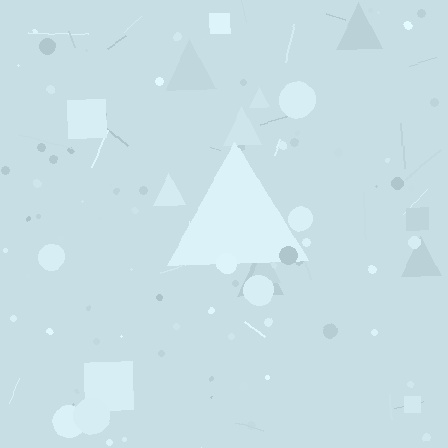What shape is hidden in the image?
A triangle is hidden in the image.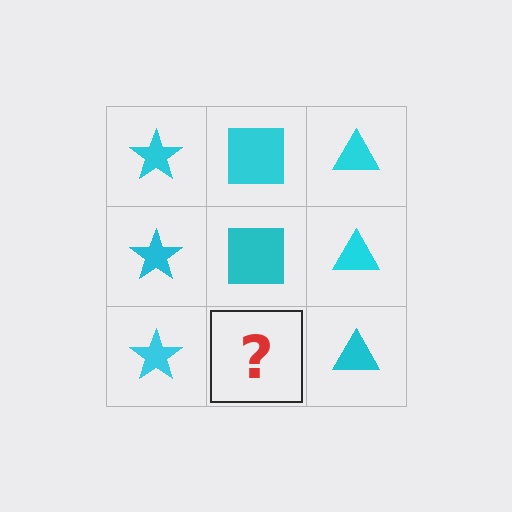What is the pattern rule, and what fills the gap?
The rule is that each column has a consistent shape. The gap should be filled with a cyan square.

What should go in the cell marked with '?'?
The missing cell should contain a cyan square.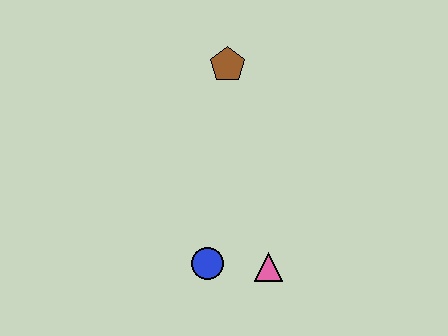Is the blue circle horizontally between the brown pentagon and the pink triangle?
No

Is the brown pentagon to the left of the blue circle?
No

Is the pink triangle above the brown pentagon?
No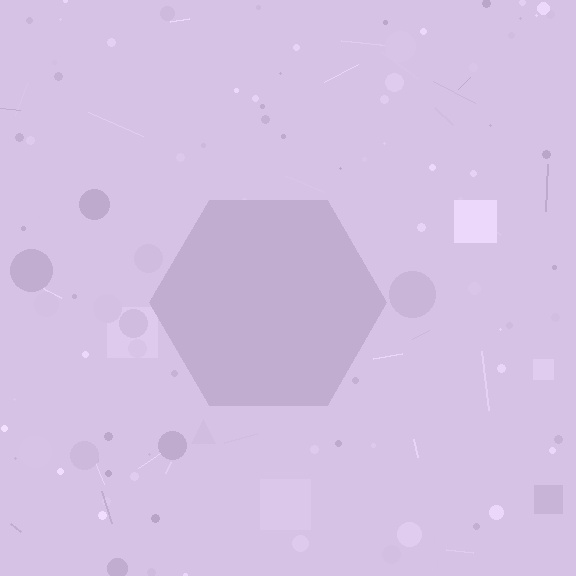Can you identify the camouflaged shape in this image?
The camouflaged shape is a hexagon.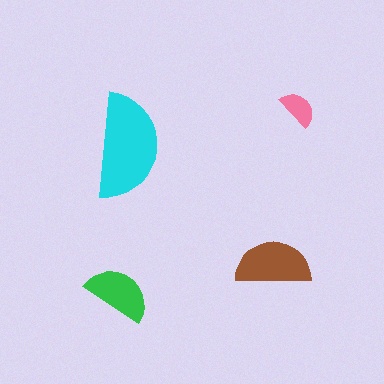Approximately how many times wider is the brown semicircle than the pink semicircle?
About 2 times wider.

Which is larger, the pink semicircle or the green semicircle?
The green one.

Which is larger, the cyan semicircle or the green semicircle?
The cyan one.